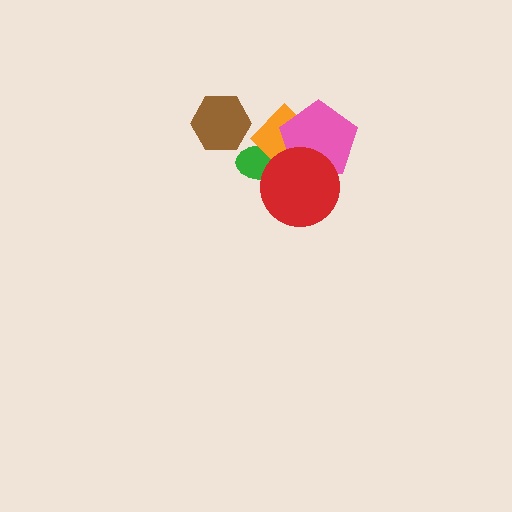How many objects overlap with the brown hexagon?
0 objects overlap with the brown hexagon.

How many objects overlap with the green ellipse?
2 objects overlap with the green ellipse.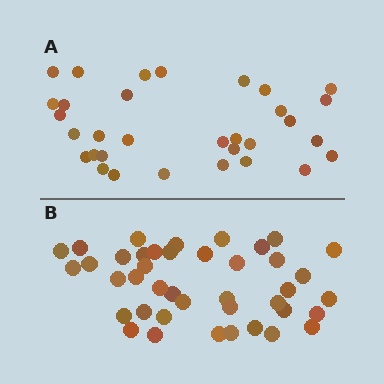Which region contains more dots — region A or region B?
Region B (the bottom region) has more dots.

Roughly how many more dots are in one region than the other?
Region B has roughly 8 or so more dots than region A.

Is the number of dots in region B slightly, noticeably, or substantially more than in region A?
Region B has noticeably more, but not dramatically so. The ratio is roughly 1.3 to 1.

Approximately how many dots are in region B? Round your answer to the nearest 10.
About 40 dots. (The exact count is 41, which rounds to 40.)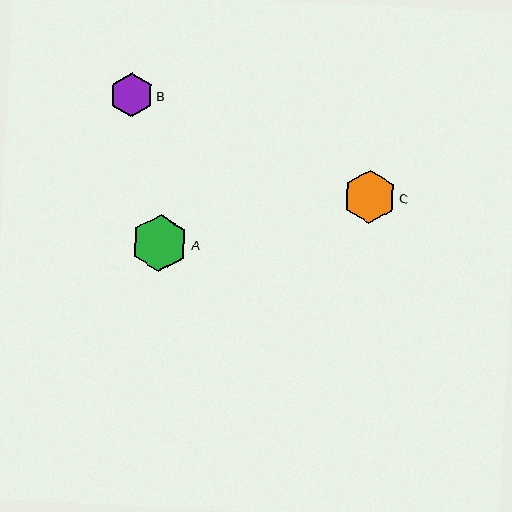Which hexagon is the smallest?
Hexagon B is the smallest with a size of approximately 43 pixels.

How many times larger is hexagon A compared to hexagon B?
Hexagon A is approximately 1.3 times the size of hexagon B.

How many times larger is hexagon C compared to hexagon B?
Hexagon C is approximately 1.2 times the size of hexagon B.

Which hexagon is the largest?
Hexagon A is the largest with a size of approximately 56 pixels.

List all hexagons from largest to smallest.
From largest to smallest: A, C, B.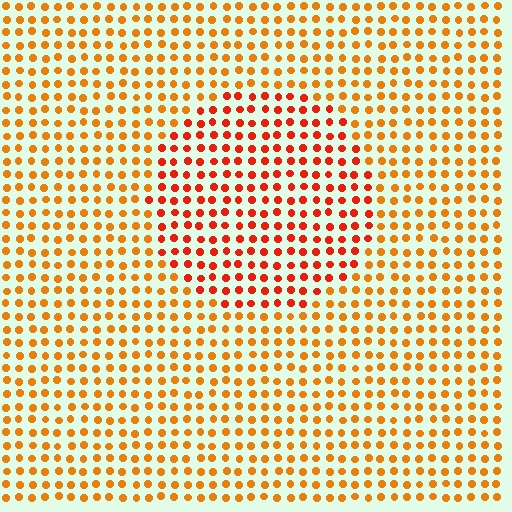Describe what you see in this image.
The image is filled with small orange elements in a uniform arrangement. A circle-shaped region is visible where the elements are tinted to a slightly different hue, forming a subtle color boundary.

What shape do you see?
I see a circle.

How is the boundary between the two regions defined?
The boundary is defined purely by a slight shift in hue (about 28 degrees). Spacing, size, and orientation are identical on both sides.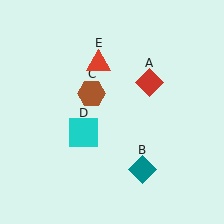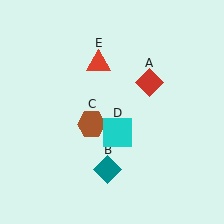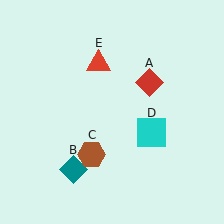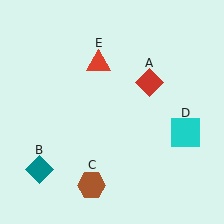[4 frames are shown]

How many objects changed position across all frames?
3 objects changed position: teal diamond (object B), brown hexagon (object C), cyan square (object D).